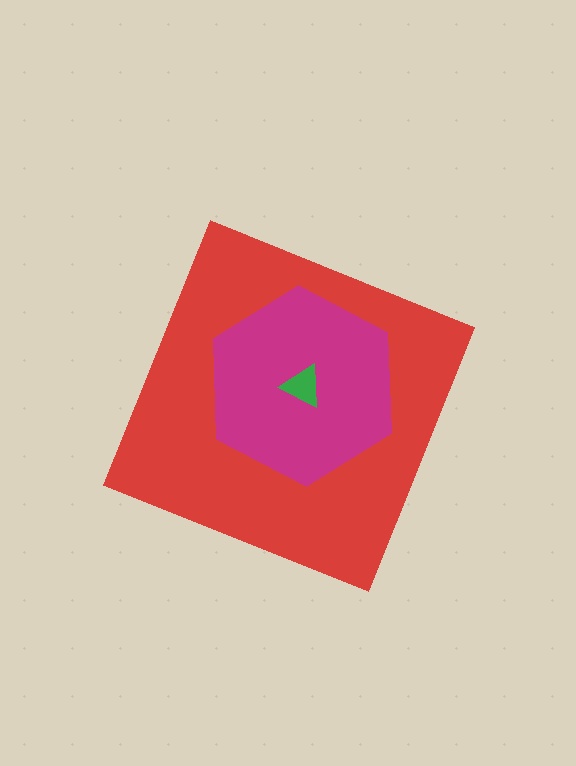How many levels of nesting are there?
3.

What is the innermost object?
The green triangle.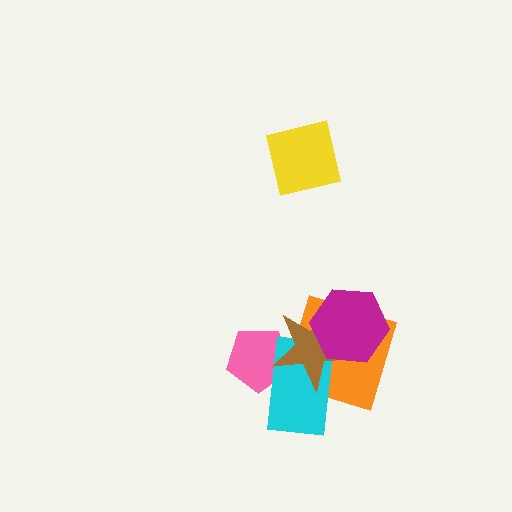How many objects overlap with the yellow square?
0 objects overlap with the yellow square.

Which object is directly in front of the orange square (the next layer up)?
The cyan rectangle is directly in front of the orange square.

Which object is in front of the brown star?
The magenta hexagon is in front of the brown star.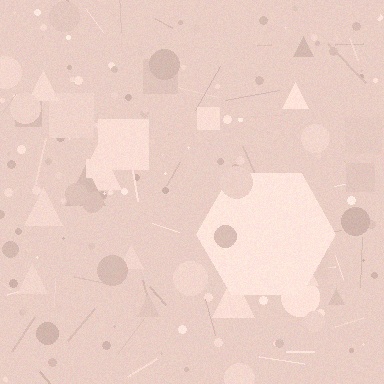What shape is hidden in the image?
A hexagon is hidden in the image.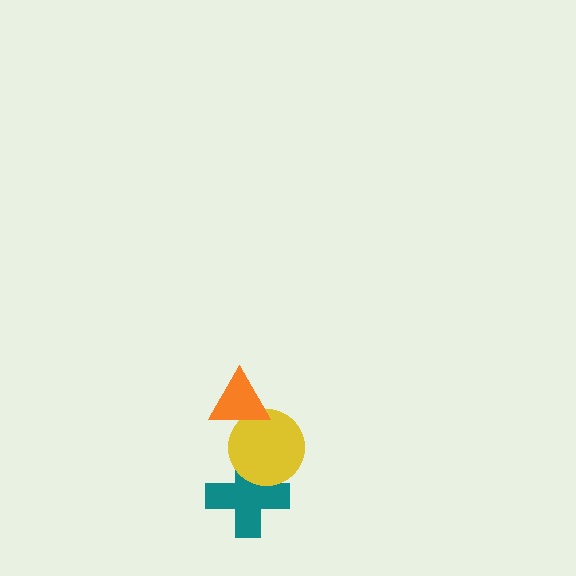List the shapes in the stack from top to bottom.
From top to bottom: the orange triangle, the yellow circle, the teal cross.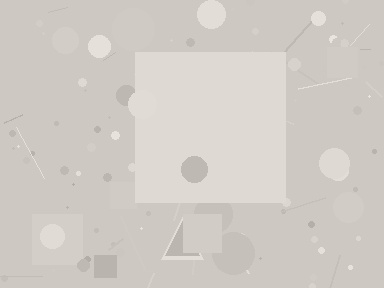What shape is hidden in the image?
A square is hidden in the image.